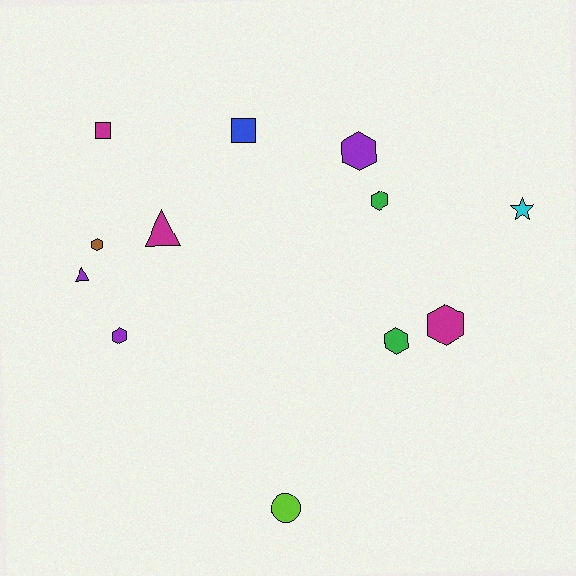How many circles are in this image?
There is 1 circle.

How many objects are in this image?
There are 12 objects.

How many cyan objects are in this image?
There is 1 cyan object.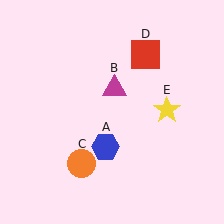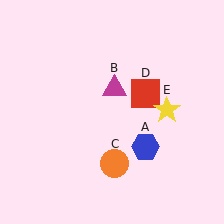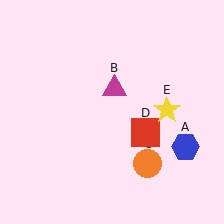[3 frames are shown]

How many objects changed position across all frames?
3 objects changed position: blue hexagon (object A), orange circle (object C), red square (object D).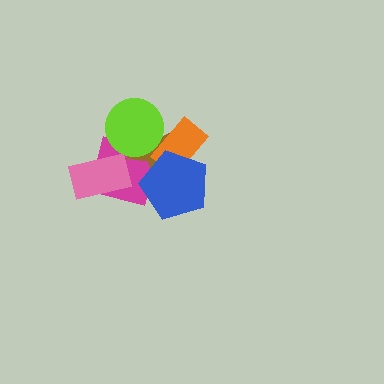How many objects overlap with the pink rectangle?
1 object overlaps with the pink rectangle.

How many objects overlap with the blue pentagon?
3 objects overlap with the blue pentagon.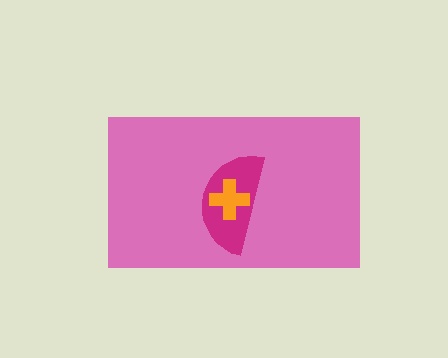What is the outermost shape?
The pink rectangle.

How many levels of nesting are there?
3.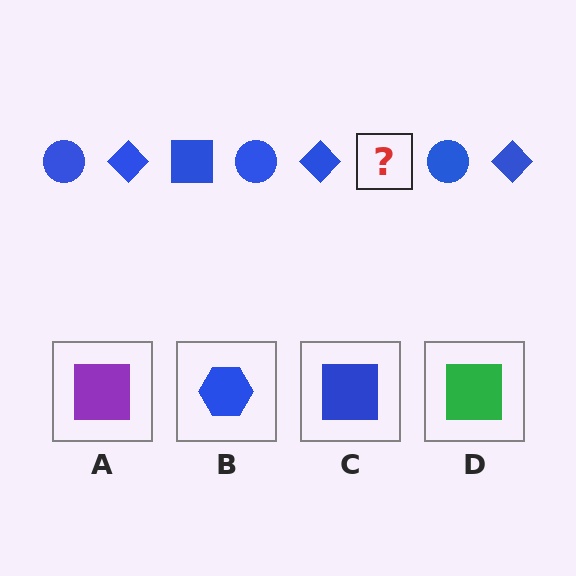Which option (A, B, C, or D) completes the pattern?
C.